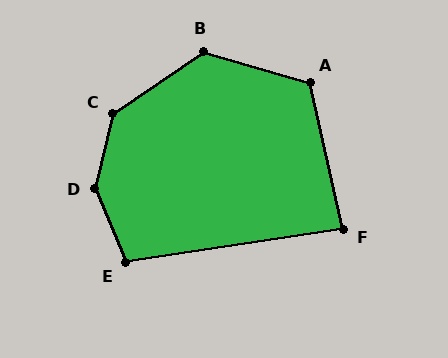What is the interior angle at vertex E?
Approximately 104 degrees (obtuse).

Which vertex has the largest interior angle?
D, at approximately 145 degrees.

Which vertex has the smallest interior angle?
F, at approximately 86 degrees.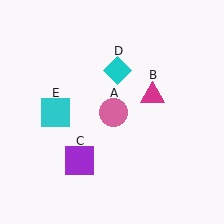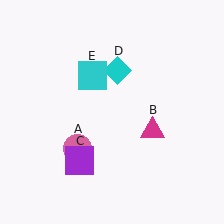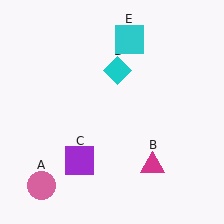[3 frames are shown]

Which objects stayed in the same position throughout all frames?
Purple square (object C) and cyan diamond (object D) remained stationary.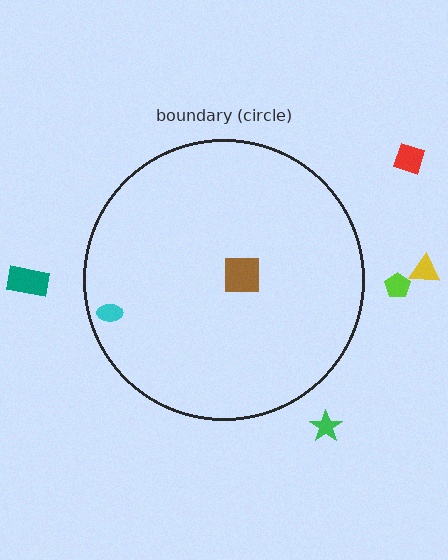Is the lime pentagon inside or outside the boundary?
Outside.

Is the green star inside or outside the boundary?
Outside.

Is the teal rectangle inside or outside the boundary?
Outside.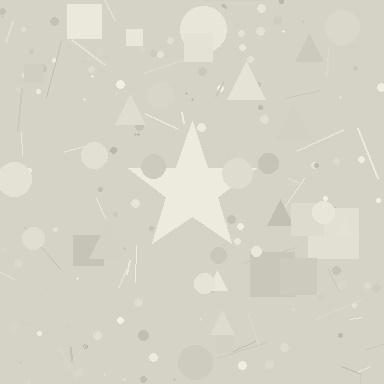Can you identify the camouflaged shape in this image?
The camouflaged shape is a star.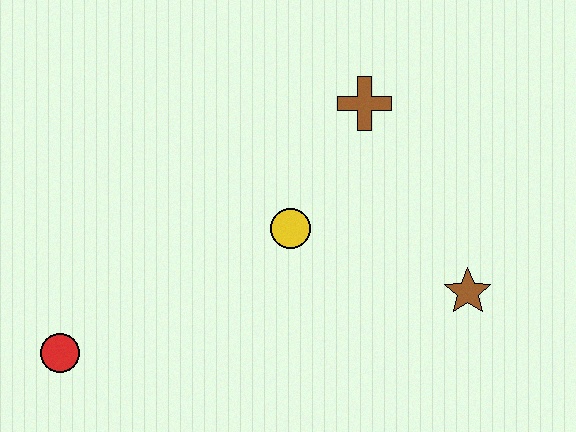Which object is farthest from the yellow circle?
The red circle is farthest from the yellow circle.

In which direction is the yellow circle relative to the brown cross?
The yellow circle is below the brown cross.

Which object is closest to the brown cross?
The yellow circle is closest to the brown cross.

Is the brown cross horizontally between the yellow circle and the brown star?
Yes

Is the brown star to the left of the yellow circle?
No